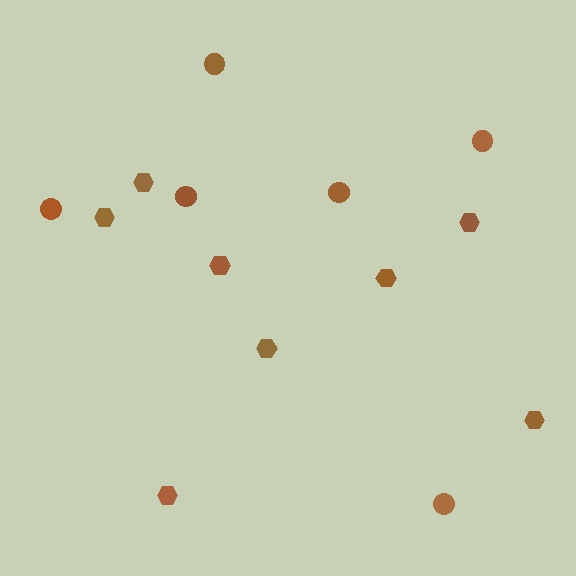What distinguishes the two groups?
There are 2 groups: one group of hexagons (8) and one group of circles (6).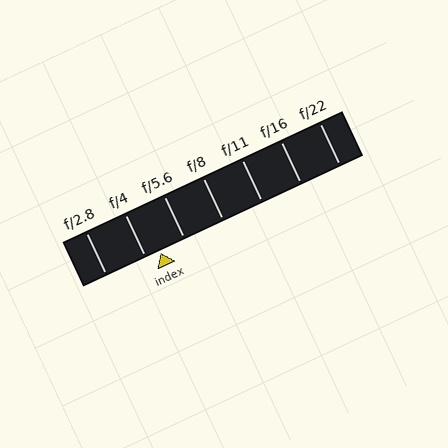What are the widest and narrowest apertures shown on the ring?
The widest aperture shown is f/2.8 and the narrowest is f/22.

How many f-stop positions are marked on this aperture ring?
There are 7 f-stop positions marked.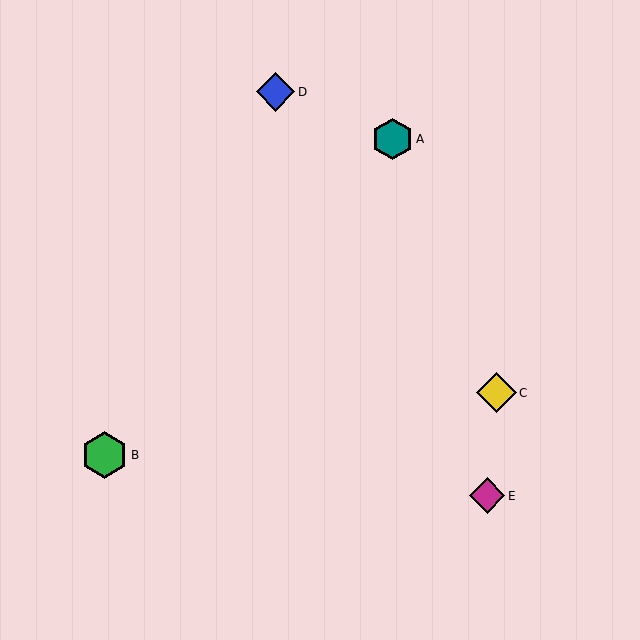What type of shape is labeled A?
Shape A is a teal hexagon.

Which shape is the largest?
The green hexagon (labeled B) is the largest.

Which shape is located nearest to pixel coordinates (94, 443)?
The green hexagon (labeled B) at (104, 455) is nearest to that location.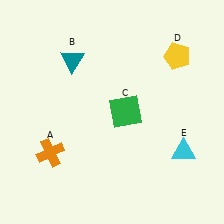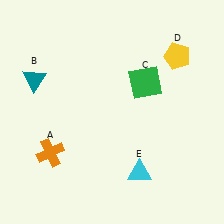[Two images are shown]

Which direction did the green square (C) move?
The green square (C) moved up.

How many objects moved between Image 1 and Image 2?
3 objects moved between the two images.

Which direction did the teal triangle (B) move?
The teal triangle (B) moved left.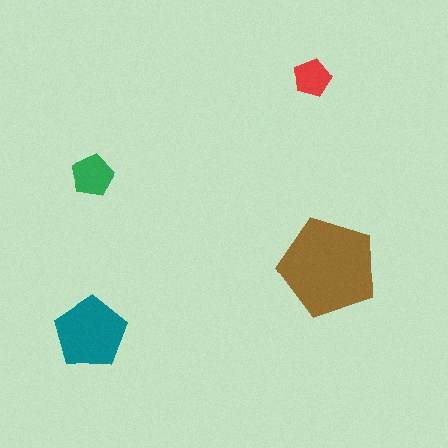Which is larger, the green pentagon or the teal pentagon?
The teal one.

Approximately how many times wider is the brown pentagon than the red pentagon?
About 2.5 times wider.